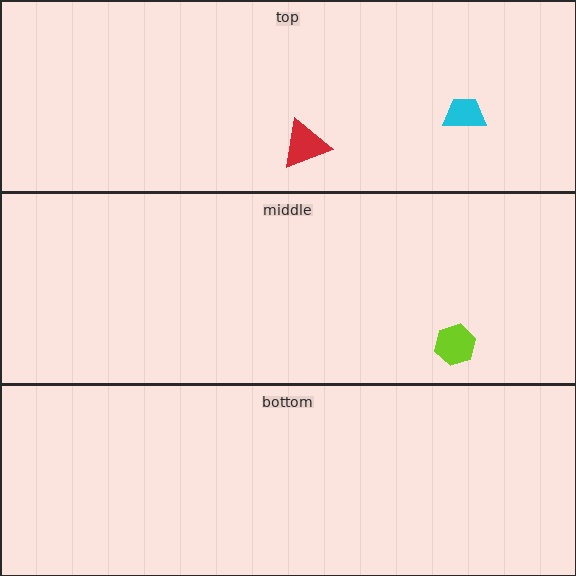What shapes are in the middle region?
The lime hexagon.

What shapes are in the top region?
The cyan trapezoid, the red triangle.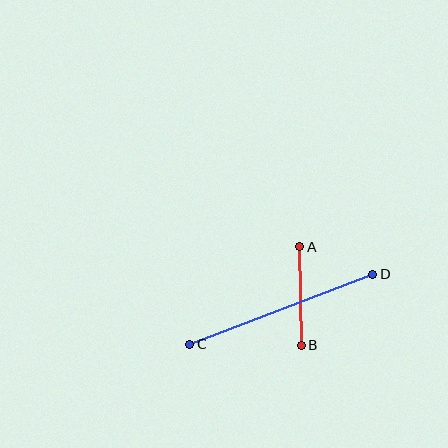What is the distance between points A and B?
The distance is approximately 99 pixels.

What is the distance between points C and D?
The distance is approximately 196 pixels.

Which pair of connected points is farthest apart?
Points C and D are farthest apart.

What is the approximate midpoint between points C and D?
The midpoint is at approximately (281, 309) pixels.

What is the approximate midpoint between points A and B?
The midpoint is at approximately (300, 296) pixels.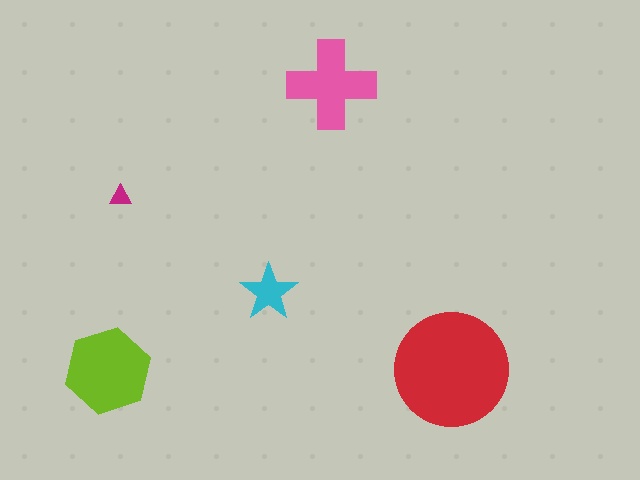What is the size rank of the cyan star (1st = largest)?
4th.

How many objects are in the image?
There are 5 objects in the image.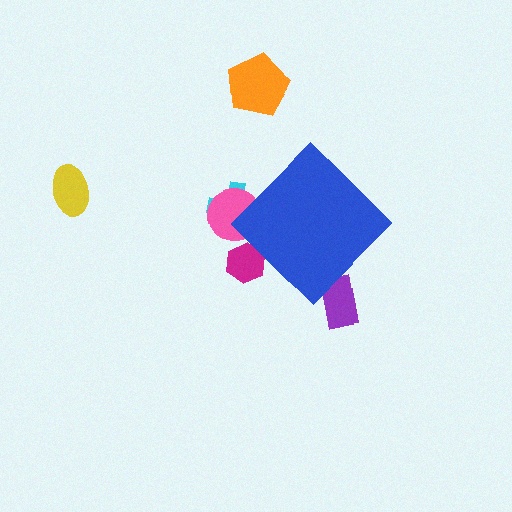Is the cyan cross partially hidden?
Yes, the cyan cross is partially hidden behind the blue diamond.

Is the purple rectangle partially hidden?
Yes, the purple rectangle is partially hidden behind the blue diamond.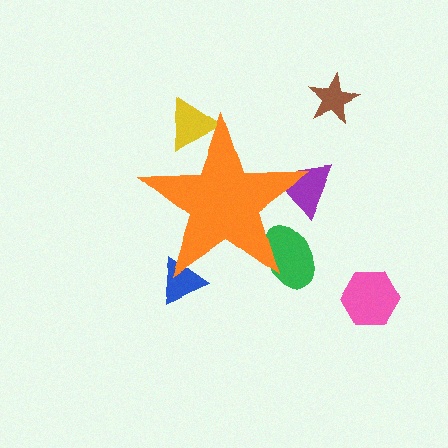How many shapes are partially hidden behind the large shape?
4 shapes are partially hidden.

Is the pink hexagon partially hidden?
No, the pink hexagon is fully visible.